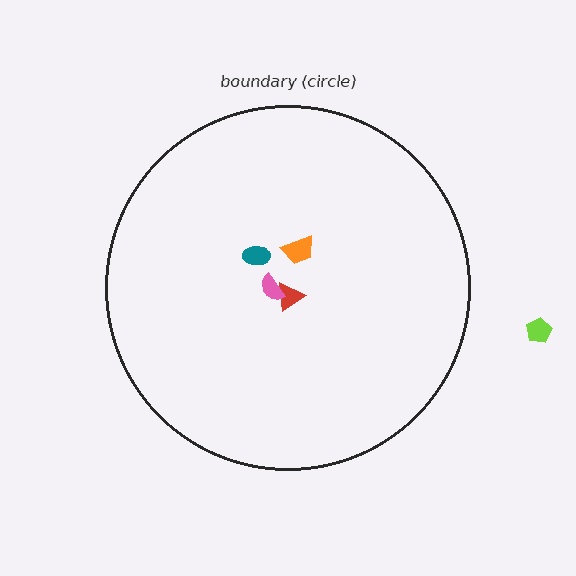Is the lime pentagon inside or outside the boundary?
Outside.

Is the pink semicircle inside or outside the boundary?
Inside.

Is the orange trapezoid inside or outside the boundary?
Inside.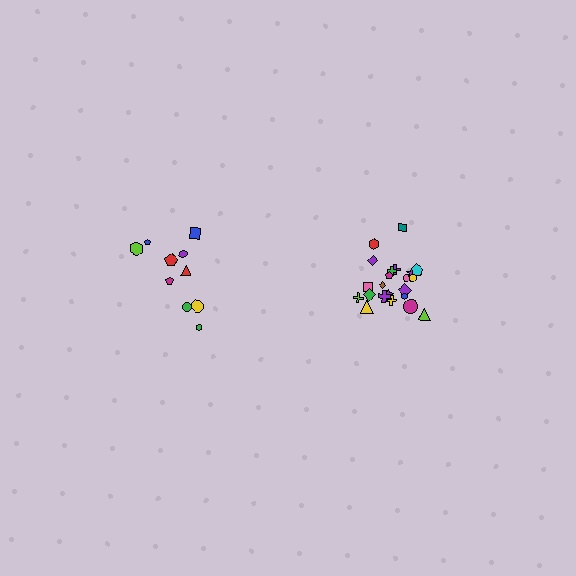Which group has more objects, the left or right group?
The right group.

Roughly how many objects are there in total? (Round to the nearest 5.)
Roughly 30 objects in total.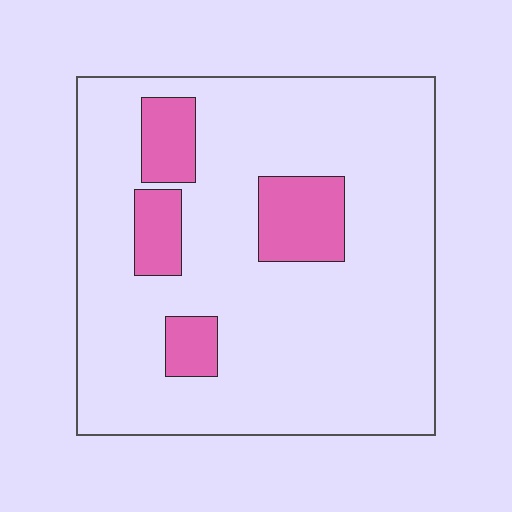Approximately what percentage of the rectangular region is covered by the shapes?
Approximately 15%.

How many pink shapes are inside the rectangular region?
4.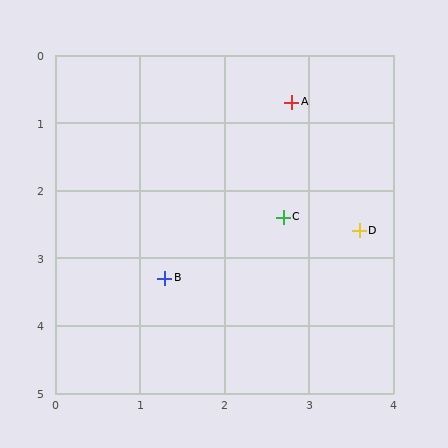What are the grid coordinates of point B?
Point B is at approximately (1.3, 3.3).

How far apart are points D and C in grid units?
Points D and C are about 0.9 grid units apart.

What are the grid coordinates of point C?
Point C is at approximately (2.7, 2.4).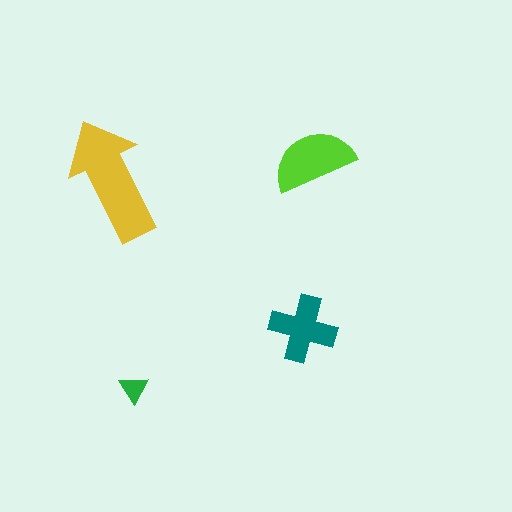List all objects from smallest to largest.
The green triangle, the teal cross, the lime semicircle, the yellow arrow.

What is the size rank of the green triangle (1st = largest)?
4th.